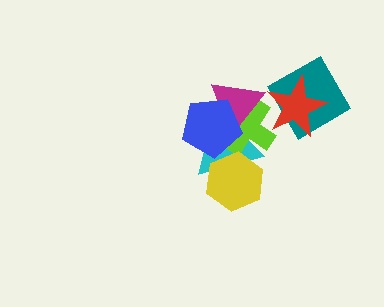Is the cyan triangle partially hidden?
Yes, it is partially covered by another shape.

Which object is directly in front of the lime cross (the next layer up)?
The magenta triangle is directly in front of the lime cross.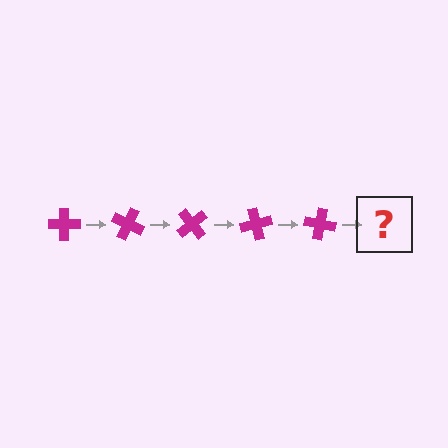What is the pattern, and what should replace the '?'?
The pattern is that the cross rotates 25 degrees each step. The '?' should be a magenta cross rotated 125 degrees.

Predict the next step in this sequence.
The next step is a magenta cross rotated 125 degrees.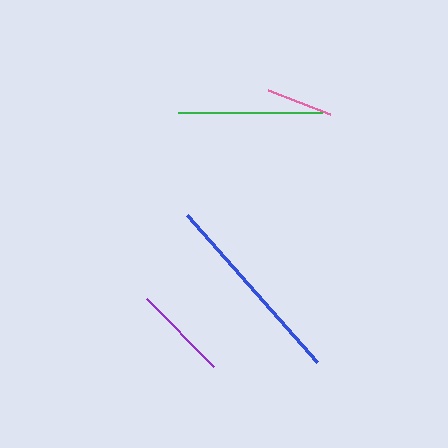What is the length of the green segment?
The green segment is approximately 144 pixels long.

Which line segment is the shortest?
The pink line is the shortest at approximately 67 pixels.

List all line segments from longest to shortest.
From longest to shortest: blue, green, purple, pink.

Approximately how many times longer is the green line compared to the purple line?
The green line is approximately 1.5 times the length of the purple line.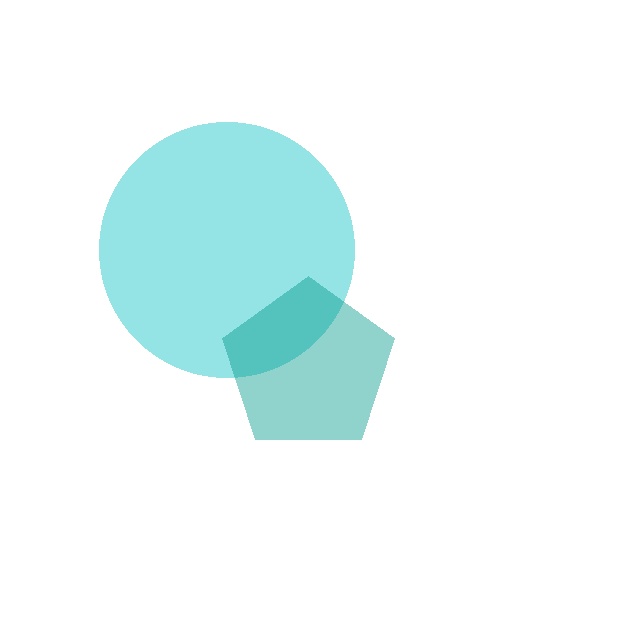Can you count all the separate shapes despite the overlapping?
Yes, there are 2 separate shapes.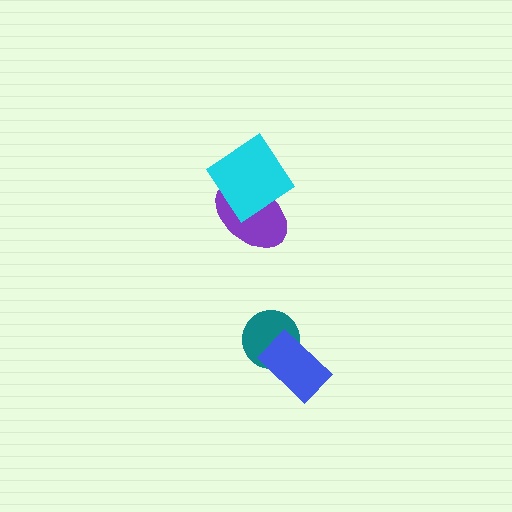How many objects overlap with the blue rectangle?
1 object overlaps with the blue rectangle.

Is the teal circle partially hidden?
Yes, it is partially covered by another shape.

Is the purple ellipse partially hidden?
Yes, it is partially covered by another shape.